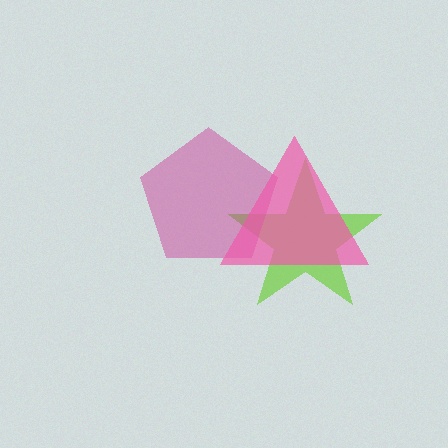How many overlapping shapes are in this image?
There are 3 overlapping shapes in the image.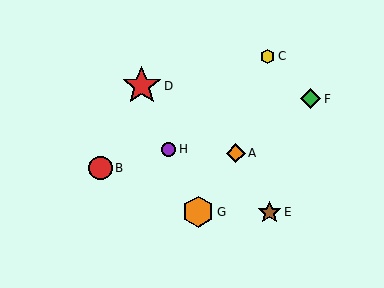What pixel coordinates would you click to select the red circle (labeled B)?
Click at (100, 168) to select the red circle B.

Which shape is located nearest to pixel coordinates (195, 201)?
The orange hexagon (labeled G) at (198, 212) is nearest to that location.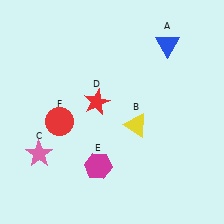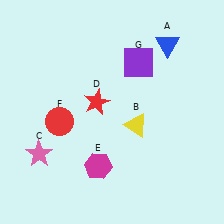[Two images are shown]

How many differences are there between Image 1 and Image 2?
There is 1 difference between the two images.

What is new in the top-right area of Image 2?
A purple square (G) was added in the top-right area of Image 2.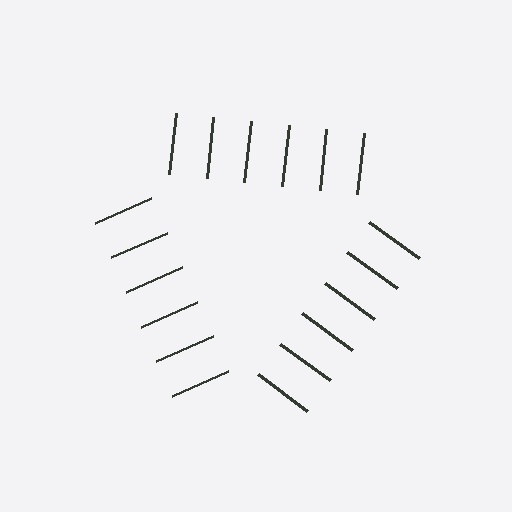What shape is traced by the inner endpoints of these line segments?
An illusory triangle — the line segments terminate on its edges but no continuous stroke is drawn.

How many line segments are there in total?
18 — 6 along each of the 3 edges.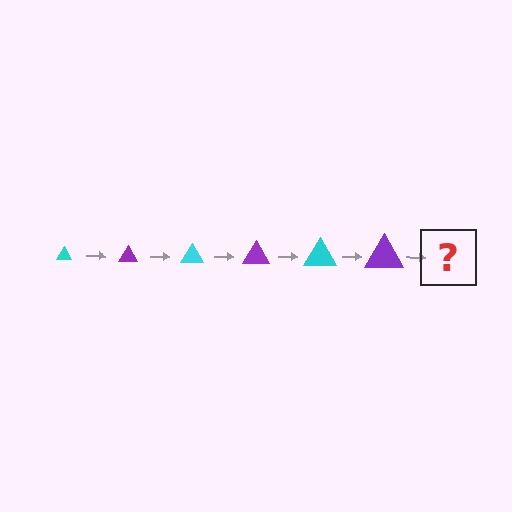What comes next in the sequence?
The next element should be a cyan triangle, larger than the previous one.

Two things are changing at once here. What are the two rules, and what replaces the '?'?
The two rules are that the triangle grows larger each step and the color cycles through cyan and purple. The '?' should be a cyan triangle, larger than the previous one.